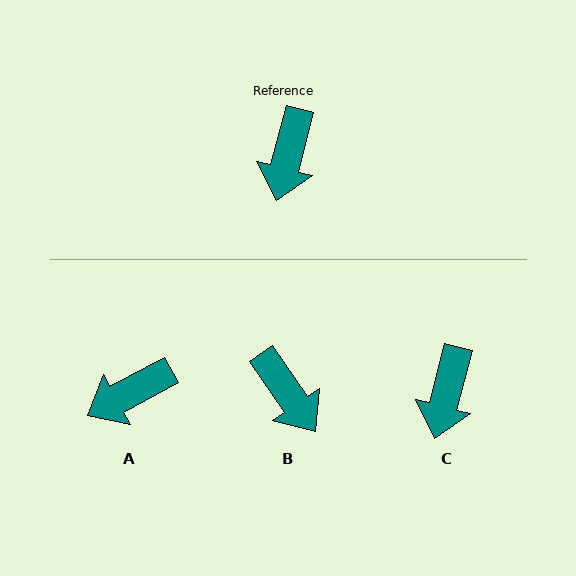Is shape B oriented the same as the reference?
No, it is off by about 49 degrees.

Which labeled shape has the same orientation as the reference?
C.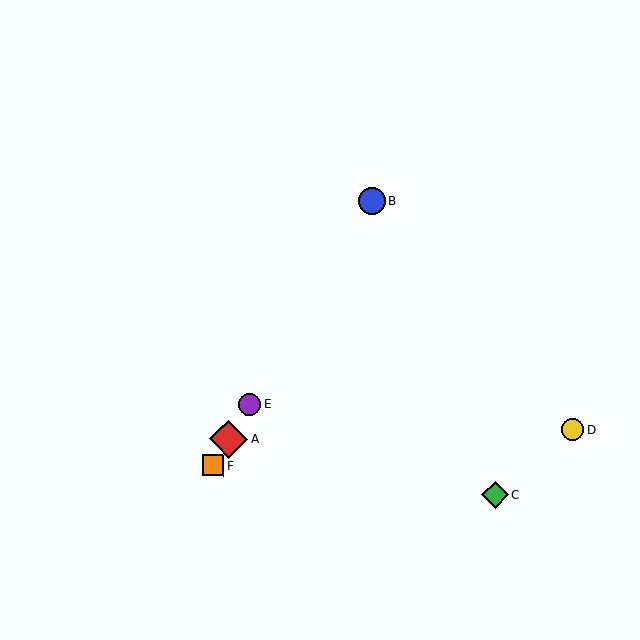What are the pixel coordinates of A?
Object A is at (229, 439).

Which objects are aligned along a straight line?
Objects A, B, E, F are aligned along a straight line.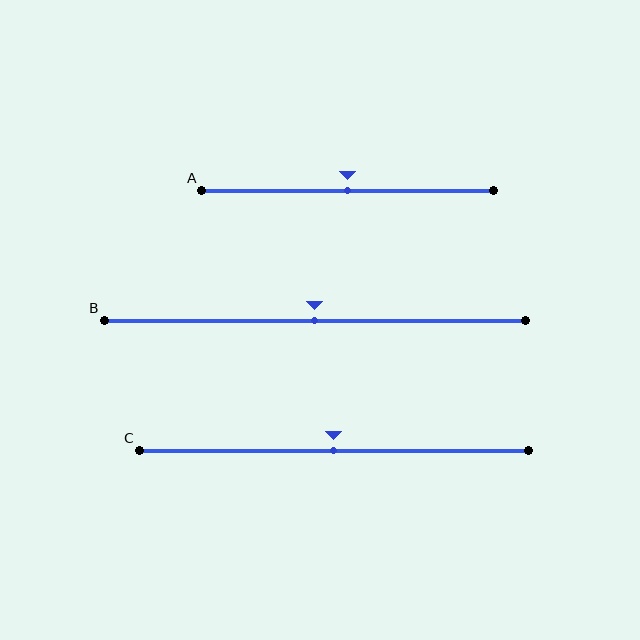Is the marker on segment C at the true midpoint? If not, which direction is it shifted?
Yes, the marker on segment C is at the true midpoint.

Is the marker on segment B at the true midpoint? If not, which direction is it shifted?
Yes, the marker on segment B is at the true midpoint.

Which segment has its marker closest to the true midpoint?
Segment A has its marker closest to the true midpoint.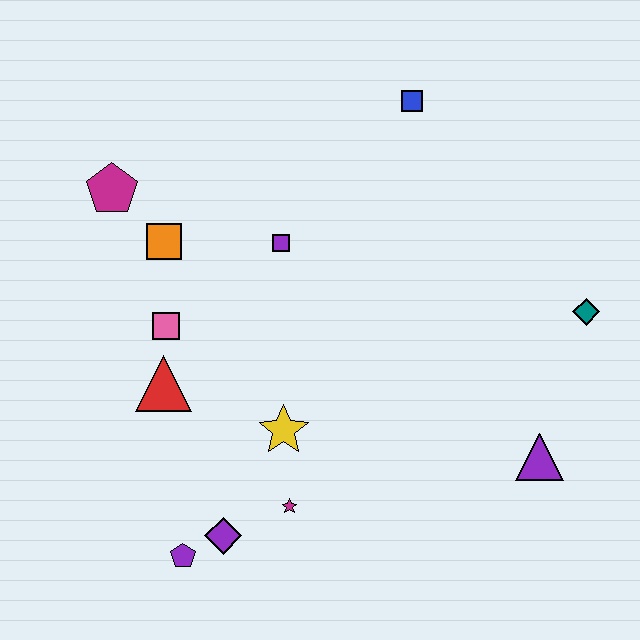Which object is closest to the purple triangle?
The teal diamond is closest to the purple triangle.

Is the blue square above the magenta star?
Yes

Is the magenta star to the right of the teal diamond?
No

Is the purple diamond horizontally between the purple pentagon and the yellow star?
Yes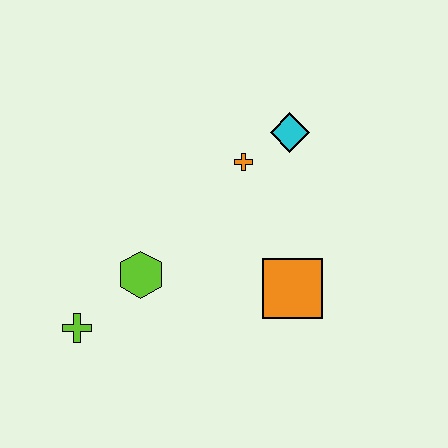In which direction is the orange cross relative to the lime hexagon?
The orange cross is above the lime hexagon.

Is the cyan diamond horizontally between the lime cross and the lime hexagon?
No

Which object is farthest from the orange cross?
The lime cross is farthest from the orange cross.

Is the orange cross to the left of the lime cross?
No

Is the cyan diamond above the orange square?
Yes